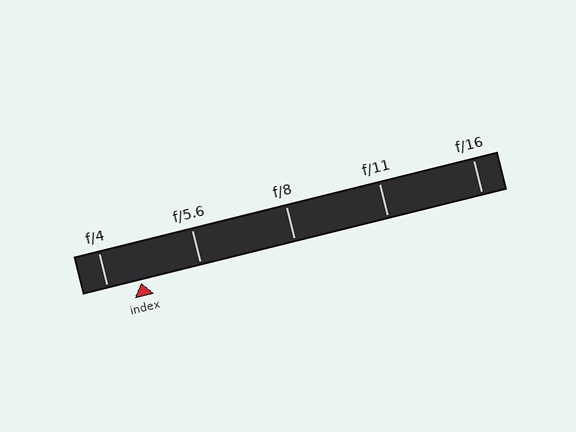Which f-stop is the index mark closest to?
The index mark is closest to f/4.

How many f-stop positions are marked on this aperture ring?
There are 5 f-stop positions marked.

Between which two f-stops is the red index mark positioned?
The index mark is between f/4 and f/5.6.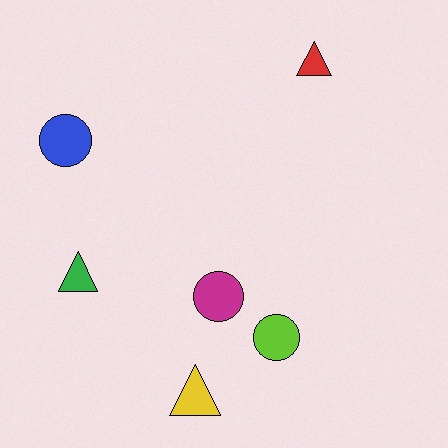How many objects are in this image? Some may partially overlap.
There are 6 objects.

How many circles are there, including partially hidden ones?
There are 3 circles.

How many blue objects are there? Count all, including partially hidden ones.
There is 1 blue object.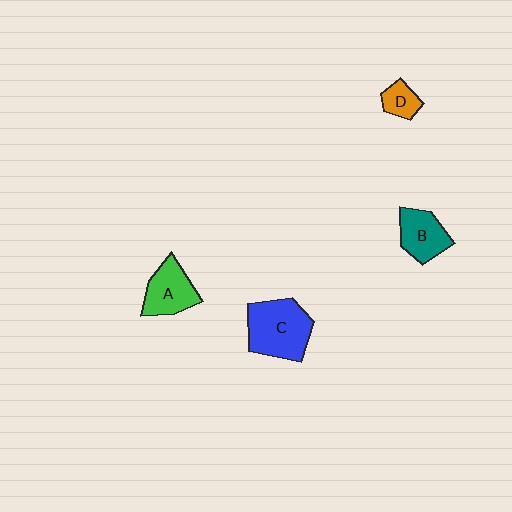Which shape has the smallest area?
Shape D (orange).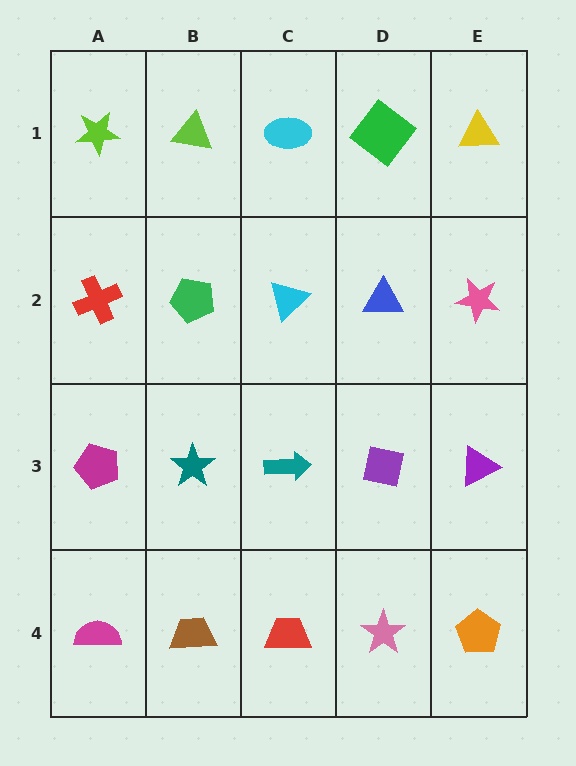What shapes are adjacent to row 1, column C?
A cyan triangle (row 2, column C), a lime triangle (row 1, column B), a green diamond (row 1, column D).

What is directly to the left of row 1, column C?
A lime triangle.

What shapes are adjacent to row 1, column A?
A red cross (row 2, column A), a lime triangle (row 1, column B).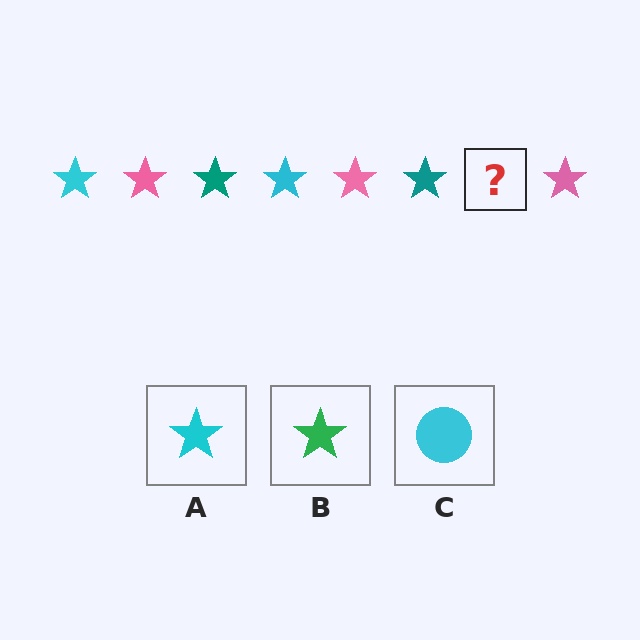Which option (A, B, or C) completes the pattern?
A.